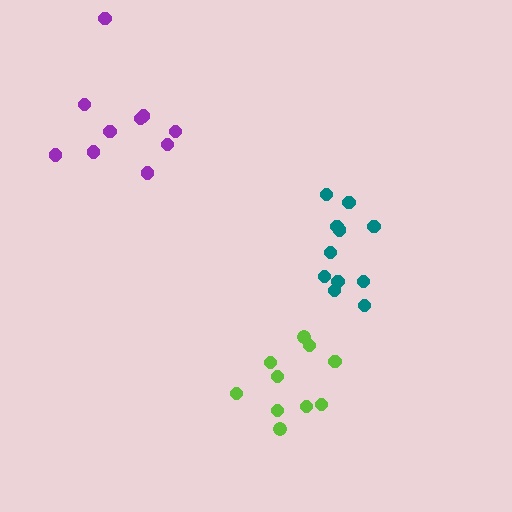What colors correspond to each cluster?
The clusters are colored: teal, lime, purple.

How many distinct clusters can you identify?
There are 3 distinct clusters.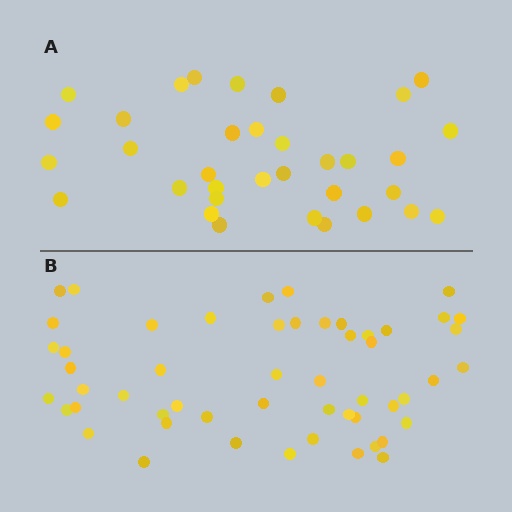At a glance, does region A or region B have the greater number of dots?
Region B (the bottom region) has more dots.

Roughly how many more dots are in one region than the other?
Region B has approximately 20 more dots than region A.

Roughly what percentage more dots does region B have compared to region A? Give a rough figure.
About 55% more.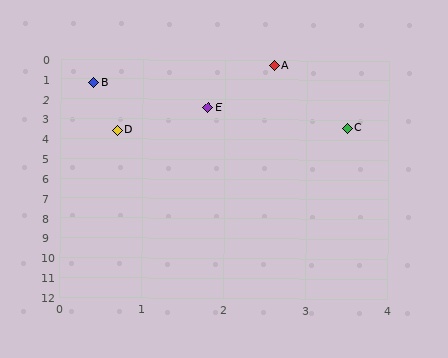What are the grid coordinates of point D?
Point D is at approximately (0.7, 3.6).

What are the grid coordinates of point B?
Point B is at approximately (0.4, 1.2).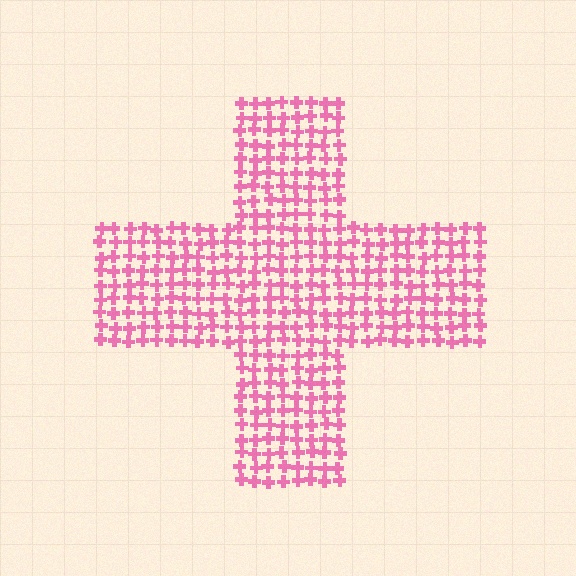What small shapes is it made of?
It is made of small crosses.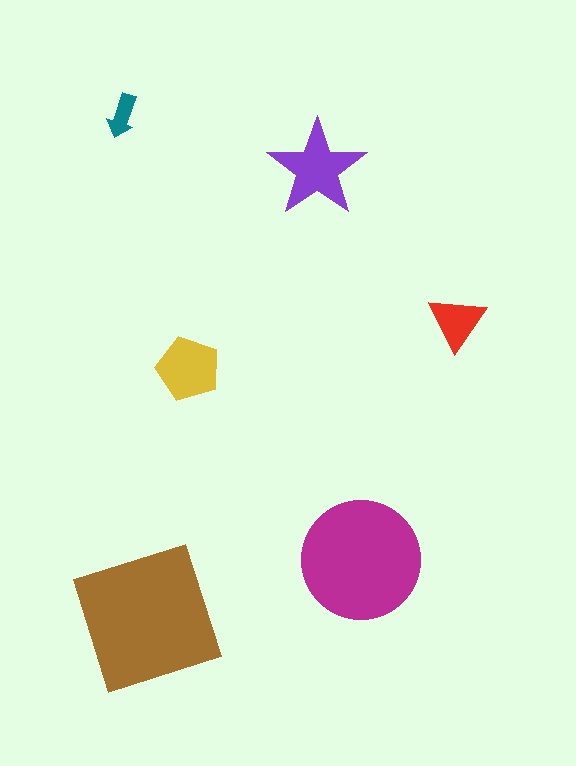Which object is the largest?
The brown square.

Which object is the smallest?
The teal arrow.